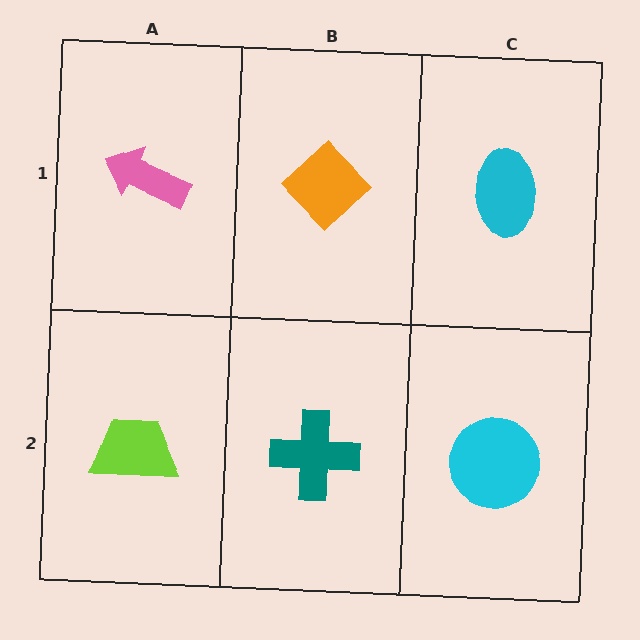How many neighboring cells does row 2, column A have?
2.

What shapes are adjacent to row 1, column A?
A lime trapezoid (row 2, column A), an orange diamond (row 1, column B).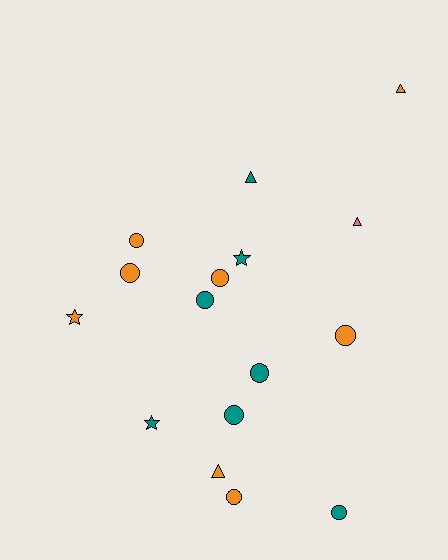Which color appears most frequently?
Orange, with 8 objects.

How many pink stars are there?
There are no pink stars.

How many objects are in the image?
There are 16 objects.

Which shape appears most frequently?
Circle, with 9 objects.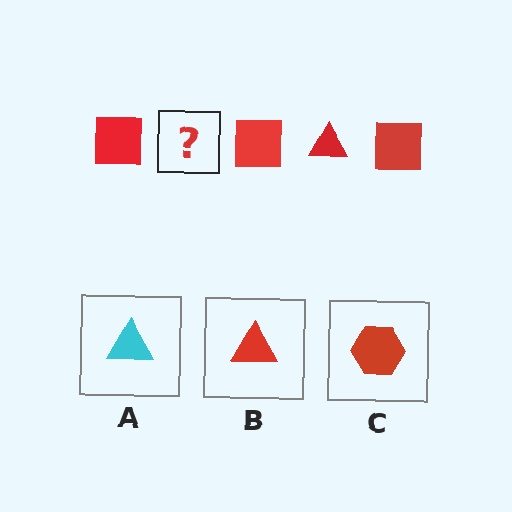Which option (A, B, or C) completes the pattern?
B.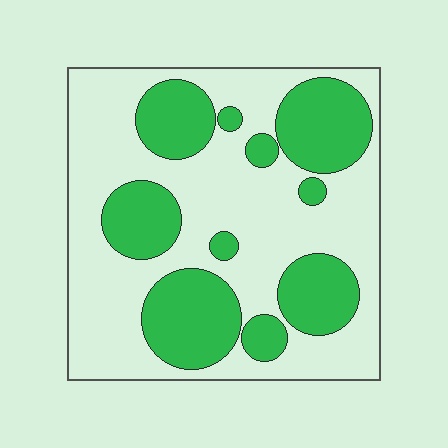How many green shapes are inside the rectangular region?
10.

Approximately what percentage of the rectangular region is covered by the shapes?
Approximately 35%.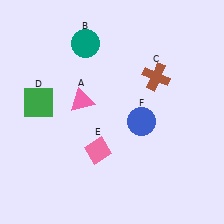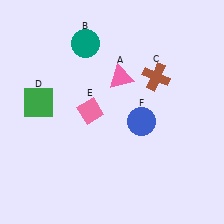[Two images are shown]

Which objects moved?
The objects that moved are: the pink triangle (A), the pink diamond (E).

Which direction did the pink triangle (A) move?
The pink triangle (A) moved right.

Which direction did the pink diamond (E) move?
The pink diamond (E) moved up.